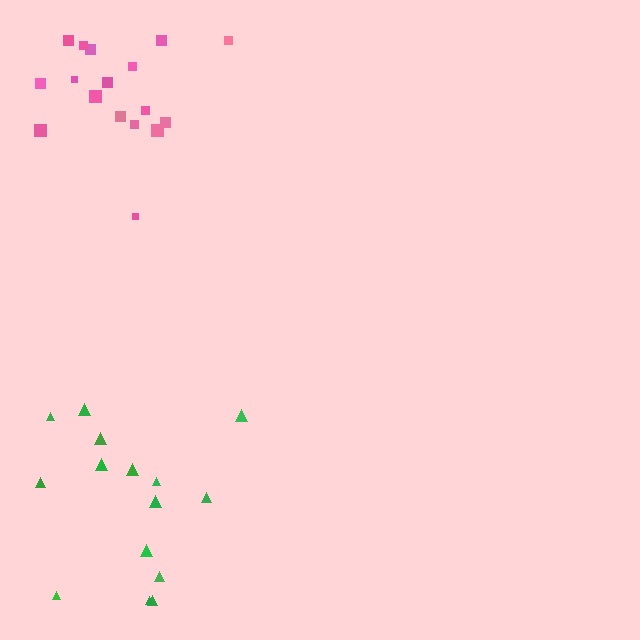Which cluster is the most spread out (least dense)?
Green.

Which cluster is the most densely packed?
Pink.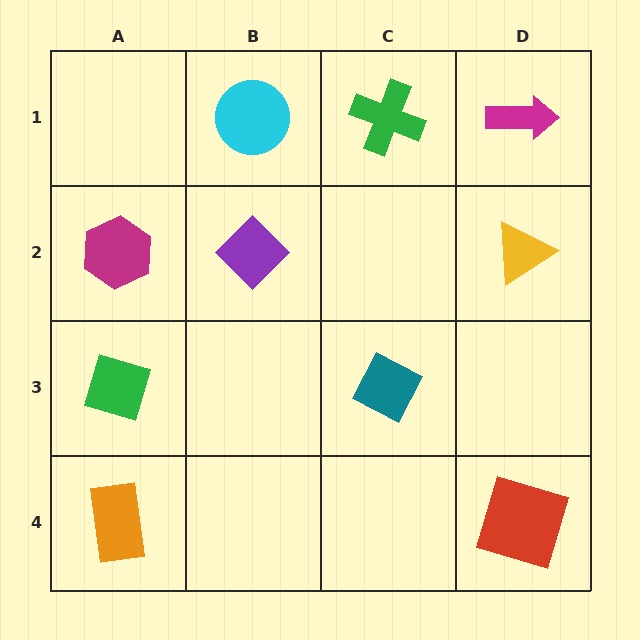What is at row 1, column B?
A cyan circle.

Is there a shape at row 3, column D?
No, that cell is empty.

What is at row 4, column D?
A red square.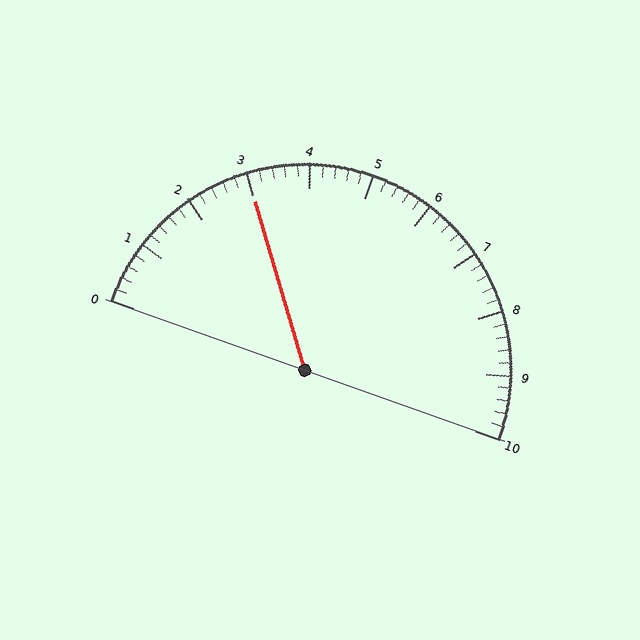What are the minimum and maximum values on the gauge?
The gauge ranges from 0 to 10.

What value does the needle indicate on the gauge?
The needle indicates approximately 3.0.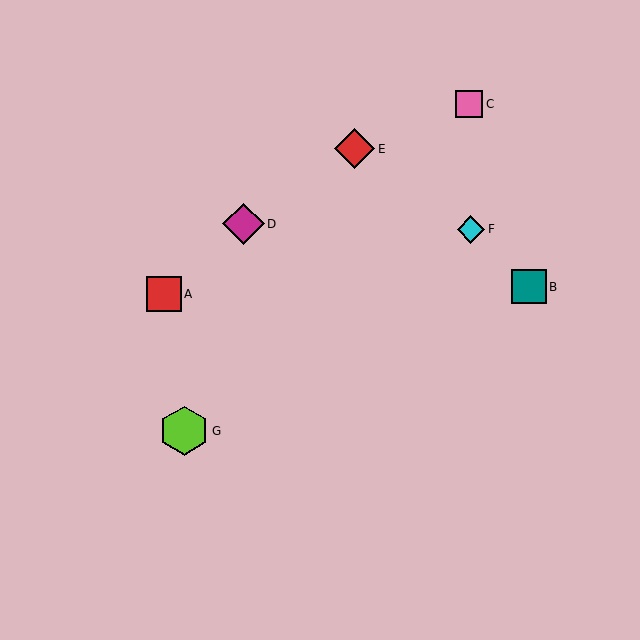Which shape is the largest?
The lime hexagon (labeled G) is the largest.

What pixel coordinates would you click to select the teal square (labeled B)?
Click at (529, 287) to select the teal square B.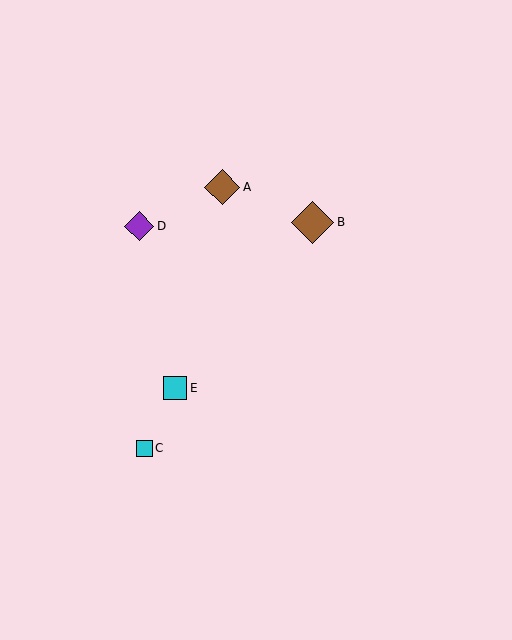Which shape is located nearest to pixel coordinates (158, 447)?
The cyan square (labeled C) at (144, 448) is nearest to that location.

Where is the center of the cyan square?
The center of the cyan square is at (144, 448).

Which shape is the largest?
The brown diamond (labeled B) is the largest.